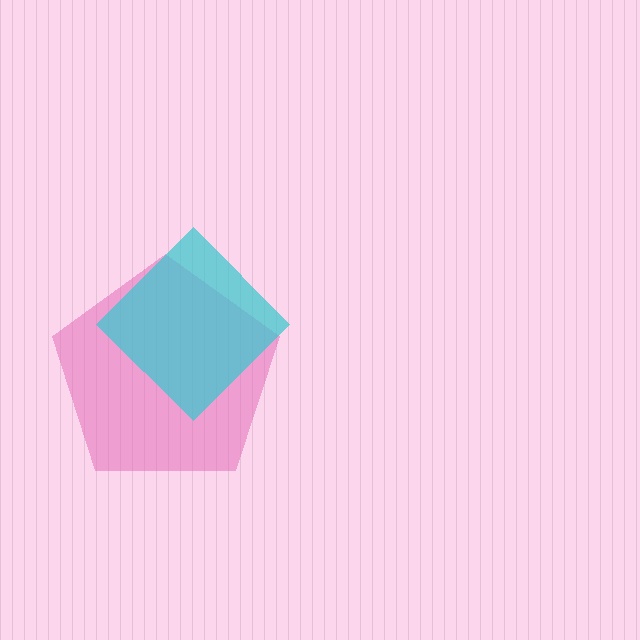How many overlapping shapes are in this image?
There are 2 overlapping shapes in the image.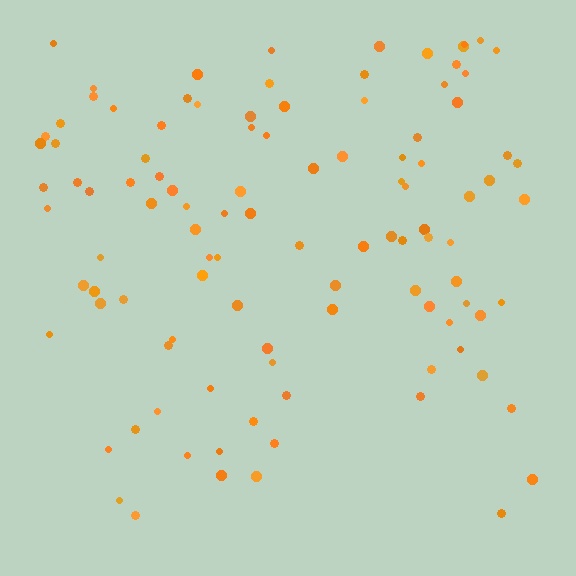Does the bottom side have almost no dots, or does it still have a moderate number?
Still a moderate number, just noticeably fewer than the top.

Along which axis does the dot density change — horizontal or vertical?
Vertical.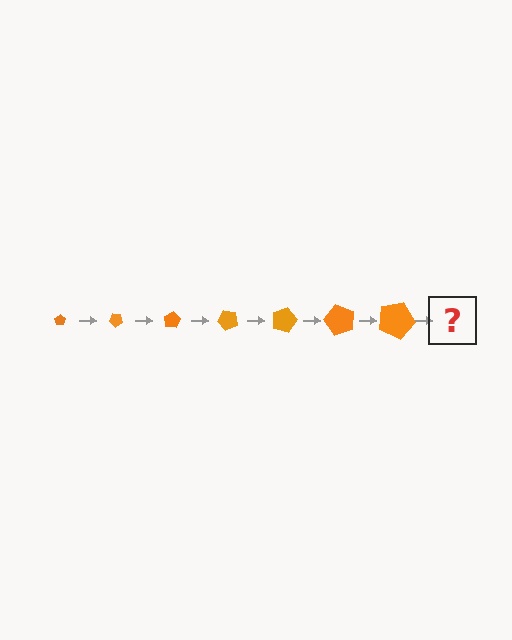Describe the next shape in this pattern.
It should be a pentagon, larger than the previous one and rotated 280 degrees from the start.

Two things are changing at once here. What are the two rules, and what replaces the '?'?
The two rules are that the pentagon grows larger each step and it rotates 40 degrees each step. The '?' should be a pentagon, larger than the previous one and rotated 280 degrees from the start.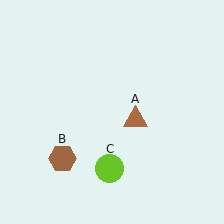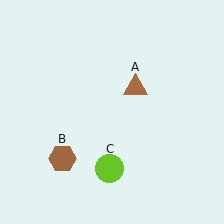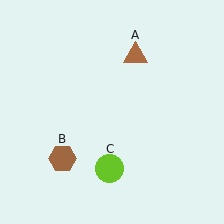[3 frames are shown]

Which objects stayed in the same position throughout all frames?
Brown hexagon (object B) and lime circle (object C) remained stationary.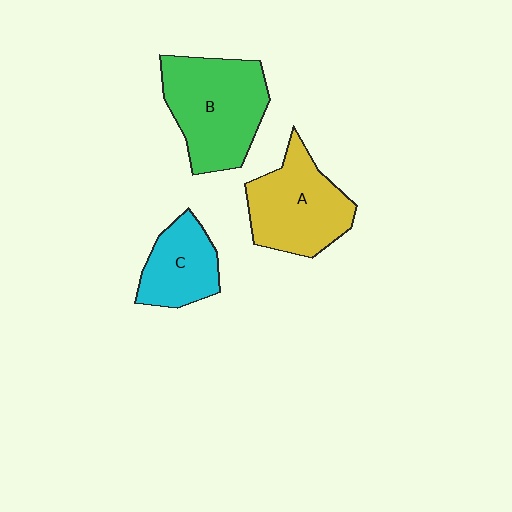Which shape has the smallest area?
Shape C (cyan).